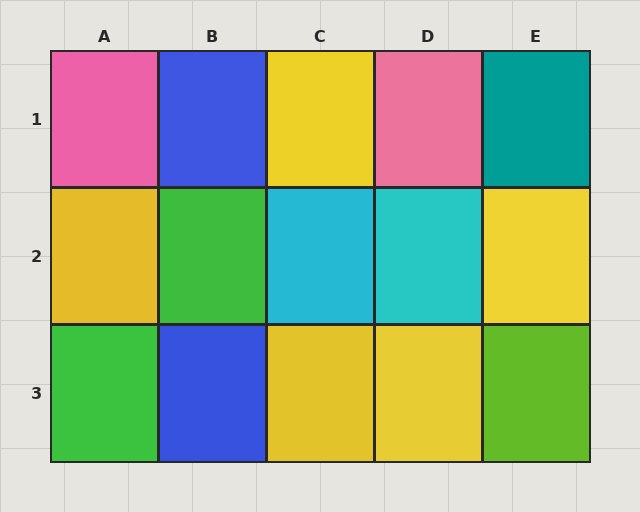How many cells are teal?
1 cell is teal.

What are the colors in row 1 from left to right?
Pink, blue, yellow, pink, teal.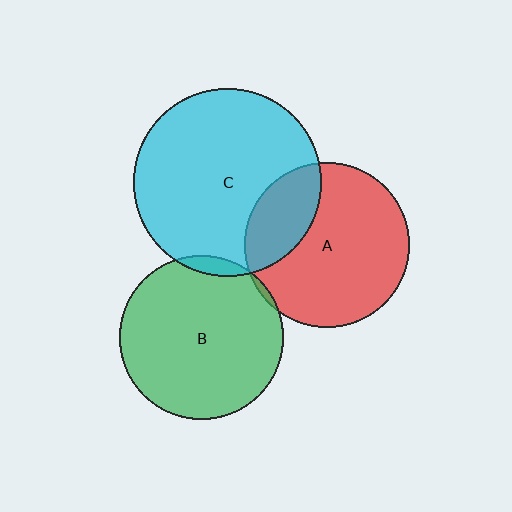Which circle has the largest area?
Circle C (cyan).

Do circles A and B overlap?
Yes.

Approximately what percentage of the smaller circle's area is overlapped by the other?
Approximately 5%.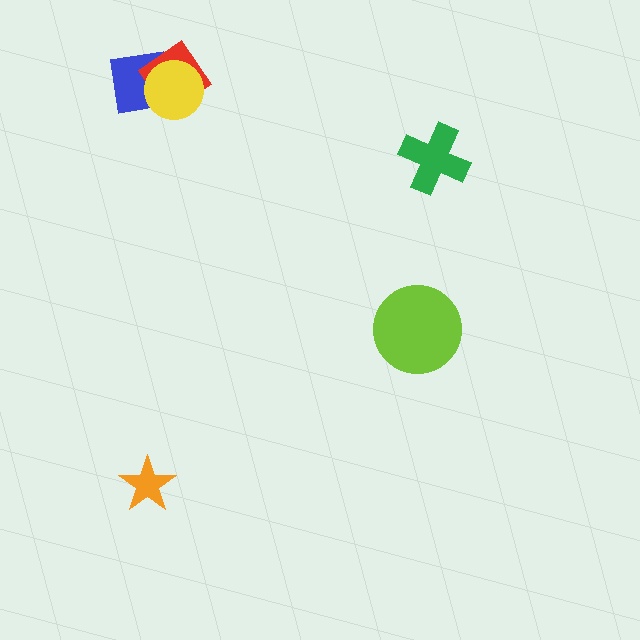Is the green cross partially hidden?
No, no other shape covers it.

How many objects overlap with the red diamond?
2 objects overlap with the red diamond.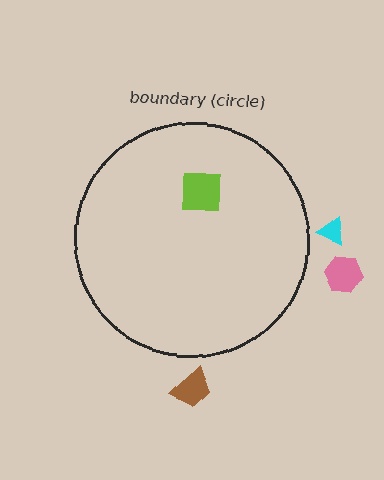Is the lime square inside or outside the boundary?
Inside.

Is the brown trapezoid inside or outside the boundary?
Outside.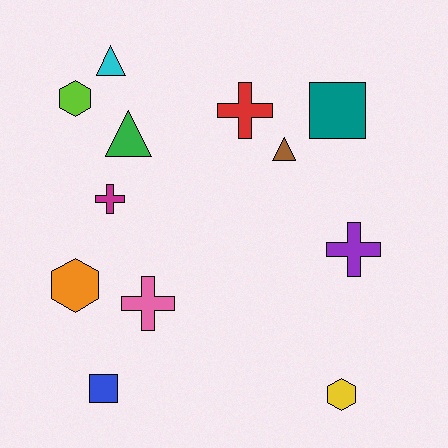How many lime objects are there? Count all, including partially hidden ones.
There is 1 lime object.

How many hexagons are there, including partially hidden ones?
There are 3 hexagons.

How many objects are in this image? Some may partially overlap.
There are 12 objects.